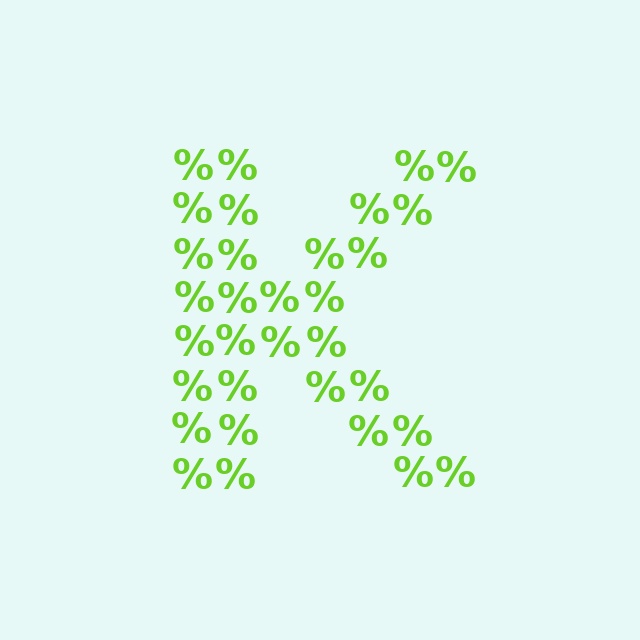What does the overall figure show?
The overall figure shows the letter K.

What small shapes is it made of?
It is made of small percent signs.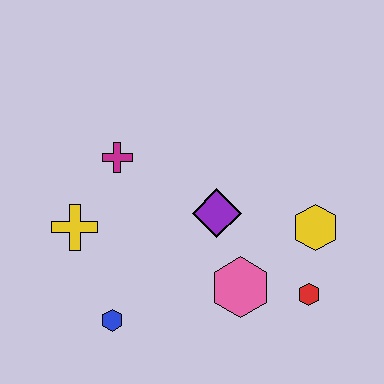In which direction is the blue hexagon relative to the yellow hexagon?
The blue hexagon is to the left of the yellow hexagon.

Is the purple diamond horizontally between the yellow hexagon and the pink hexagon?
No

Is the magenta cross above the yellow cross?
Yes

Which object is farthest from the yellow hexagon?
The yellow cross is farthest from the yellow hexagon.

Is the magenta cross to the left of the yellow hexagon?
Yes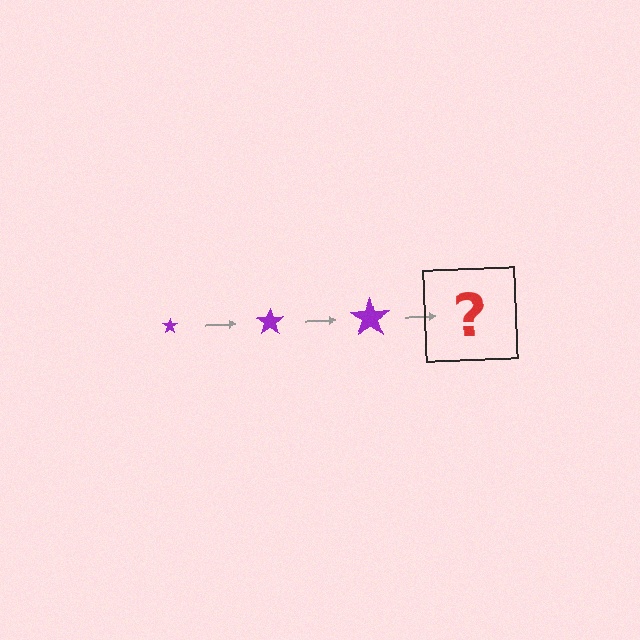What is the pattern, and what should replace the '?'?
The pattern is that the star gets progressively larger each step. The '?' should be a purple star, larger than the previous one.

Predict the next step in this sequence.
The next step is a purple star, larger than the previous one.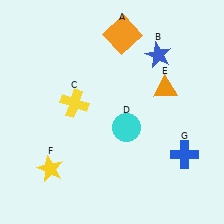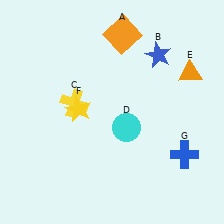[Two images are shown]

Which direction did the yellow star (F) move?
The yellow star (F) moved up.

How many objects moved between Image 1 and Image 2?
2 objects moved between the two images.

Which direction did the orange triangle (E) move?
The orange triangle (E) moved right.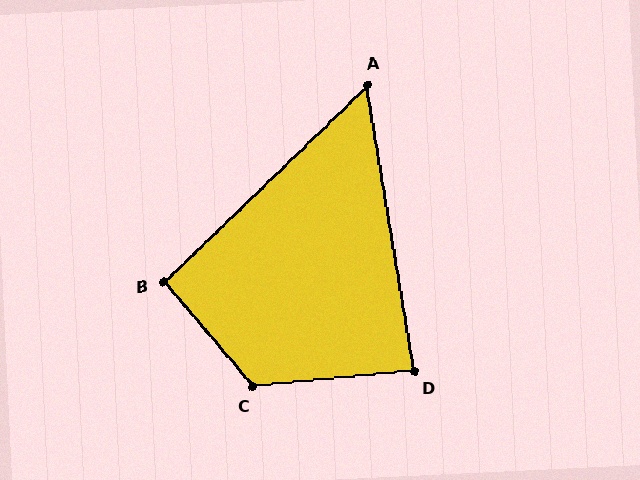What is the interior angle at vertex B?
Approximately 94 degrees (approximately right).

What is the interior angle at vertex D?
Approximately 86 degrees (approximately right).